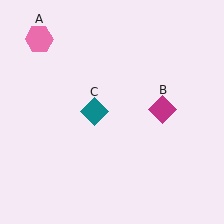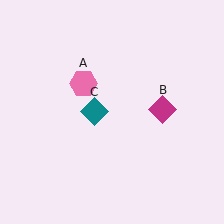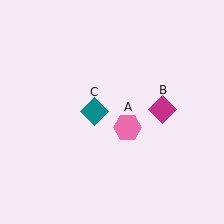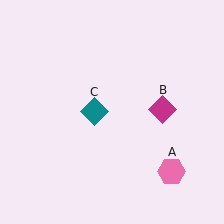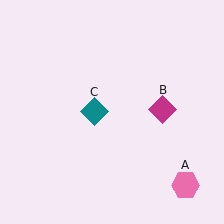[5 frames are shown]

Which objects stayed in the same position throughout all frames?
Magenta diamond (object B) and teal diamond (object C) remained stationary.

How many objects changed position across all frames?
1 object changed position: pink hexagon (object A).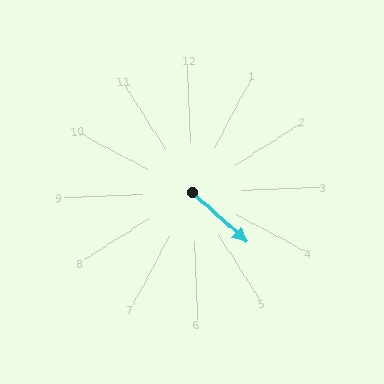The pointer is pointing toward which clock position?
Roughly 4 o'clock.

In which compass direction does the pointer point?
Southeast.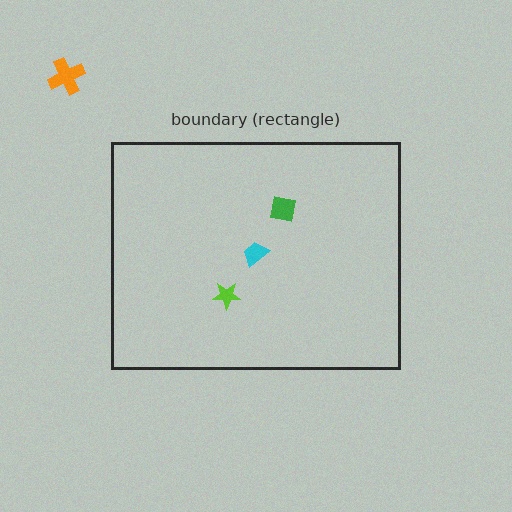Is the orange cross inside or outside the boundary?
Outside.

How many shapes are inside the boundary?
3 inside, 1 outside.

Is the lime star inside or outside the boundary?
Inside.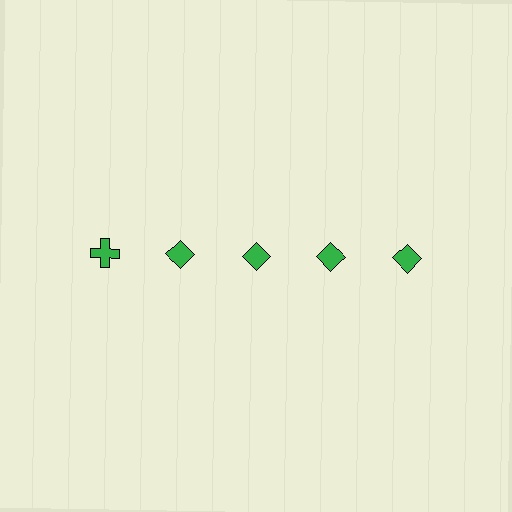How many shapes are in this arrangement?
There are 5 shapes arranged in a grid pattern.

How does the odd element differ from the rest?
It has a different shape: cross instead of diamond.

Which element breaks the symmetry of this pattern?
The green cross in the top row, leftmost column breaks the symmetry. All other shapes are green diamonds.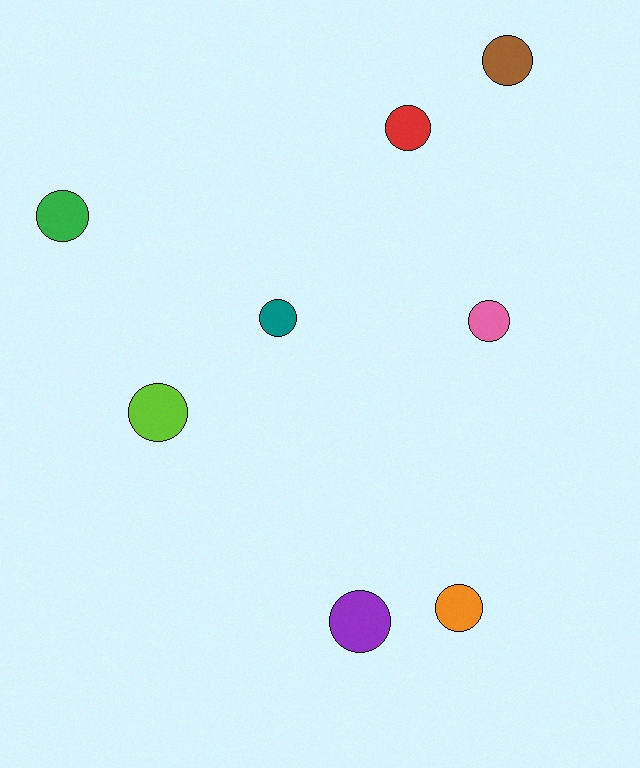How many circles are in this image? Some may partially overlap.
There are 8 circles.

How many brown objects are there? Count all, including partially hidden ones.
There is 1 brown object.